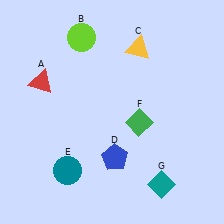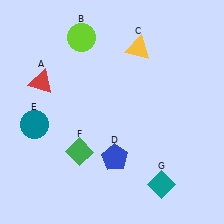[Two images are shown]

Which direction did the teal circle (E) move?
The teal circle (E) moved up.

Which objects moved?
The objects that moved are: the teal circle (E), the green diamond (F).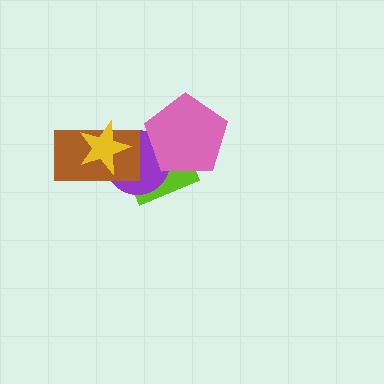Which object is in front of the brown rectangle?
The yellow star is in front of the brown rectangle.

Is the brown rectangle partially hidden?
Yes, it is partially covered by another shape.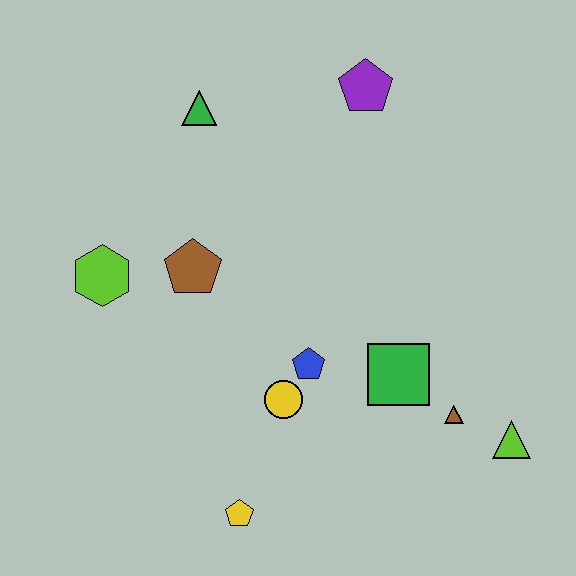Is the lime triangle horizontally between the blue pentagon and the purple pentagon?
No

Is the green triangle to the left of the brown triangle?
Yes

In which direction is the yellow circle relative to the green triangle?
The yellow circle is below the green triangle.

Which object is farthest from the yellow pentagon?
The purple pentagon is farthest from the yellow pentagon.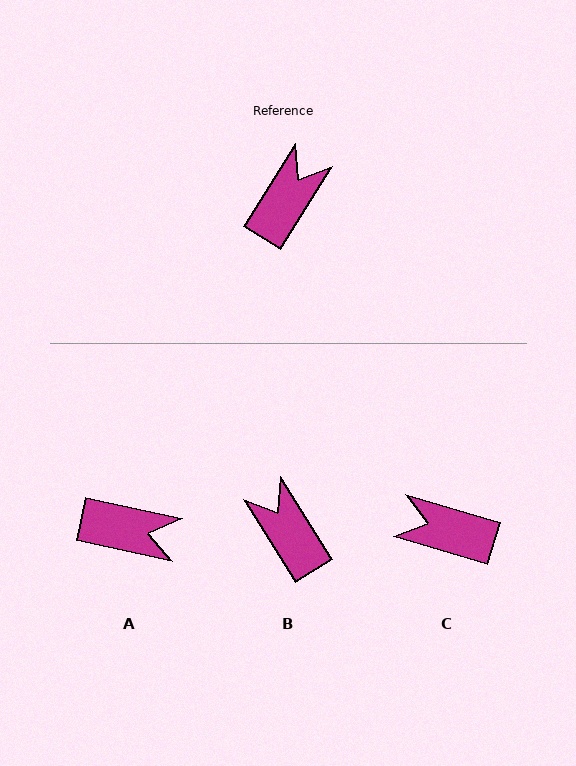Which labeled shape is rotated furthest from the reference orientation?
C, about 106 degrees away.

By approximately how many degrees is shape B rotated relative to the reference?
Approximately 64 degrees counter-clockwise.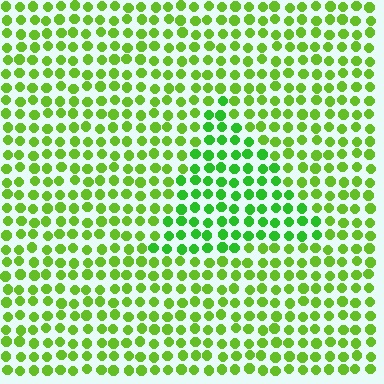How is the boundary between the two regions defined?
The boundary is defined purely by a slight shift in hue (about 24 degrees). Spacing, size, and orientation are identical on both sides.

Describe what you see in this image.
The image is filled with small lime elements in a uniform arrangement. A triangle-shaped region is visible where the elements are tinted to a slightly different hue, forming a subtle color boundary.